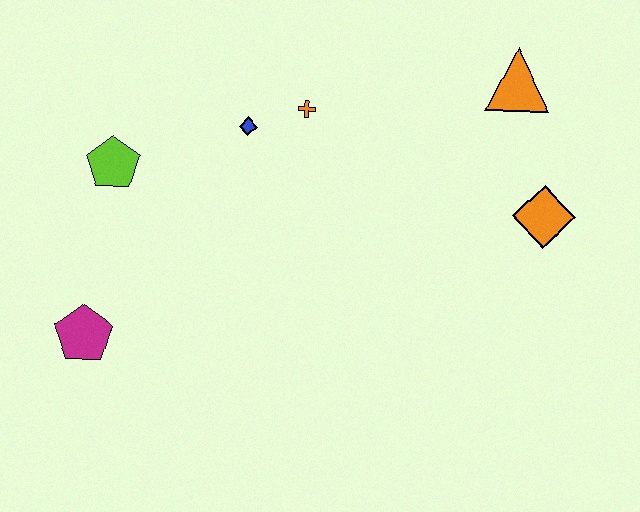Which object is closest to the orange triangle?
The orange diamond is closest to the orange triangle.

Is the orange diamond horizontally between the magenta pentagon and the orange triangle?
No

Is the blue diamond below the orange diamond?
No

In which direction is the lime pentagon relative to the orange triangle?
The lime pentagon is to the left of the orange triangle.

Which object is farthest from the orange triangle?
The magenta pentagon is farthest from the orange triangle.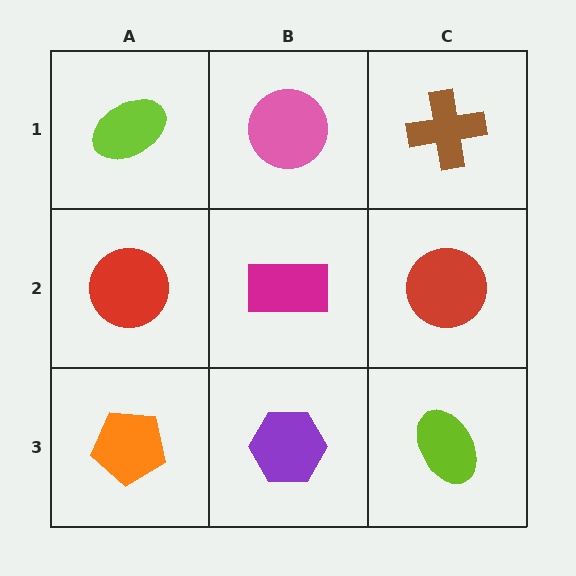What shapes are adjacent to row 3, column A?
A red circle (row 2, column A), a purple hexagon (row 3, column B).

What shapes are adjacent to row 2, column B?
A pink circle (row 1, column B), a purple hexagon (row 3, column B), a red circle (row 2, column A), a red circle (row 2, column C).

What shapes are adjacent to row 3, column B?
A magenta rectangle (row 2, column B), an orange pentagon (row 3, column A), a lime ellipse (row 3, column C).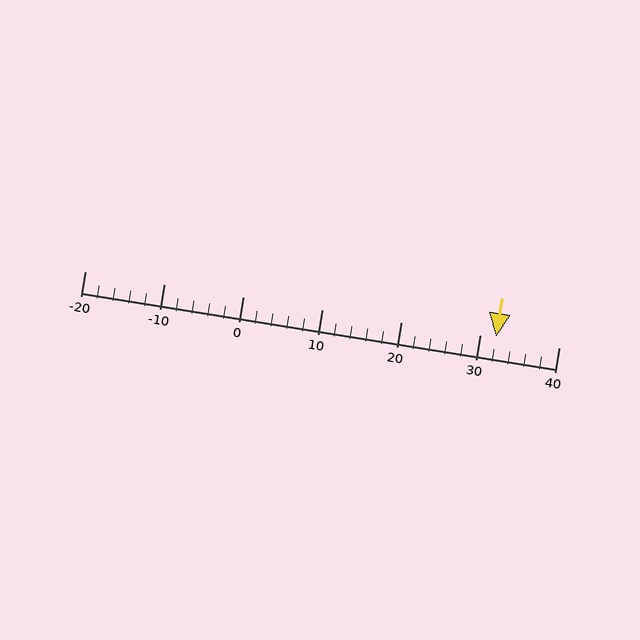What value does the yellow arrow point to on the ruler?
The yellow arrow points to approximately 32.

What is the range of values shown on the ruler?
The ruler shows values from -20 to 40.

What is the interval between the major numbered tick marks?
The major tick marks are spaced 10 units apart.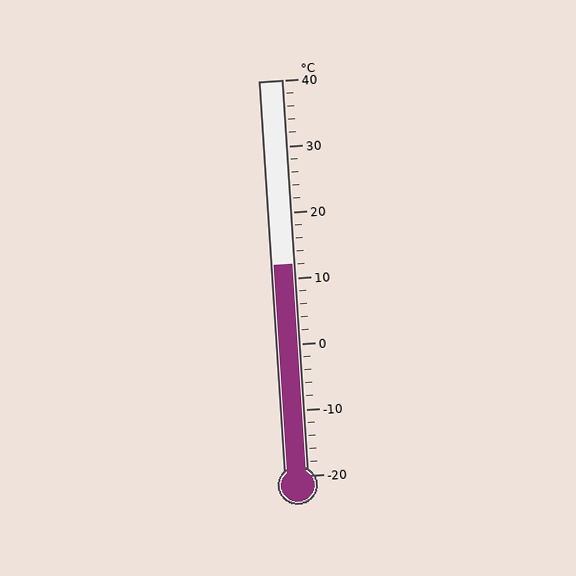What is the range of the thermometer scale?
The thermometer scale ranges from -20°C to 40°C.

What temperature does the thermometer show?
The thermometer shows approximately 12°C.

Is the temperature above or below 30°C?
The temperature is below 30°C.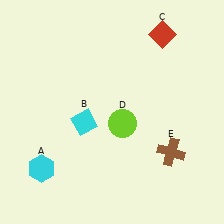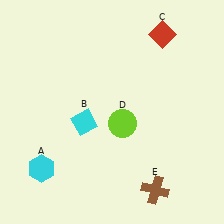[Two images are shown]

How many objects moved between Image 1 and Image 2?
1 object moved between the two images.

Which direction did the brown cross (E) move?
The brown cross (E) moved down.